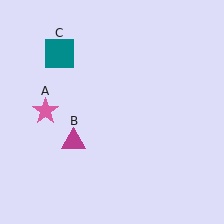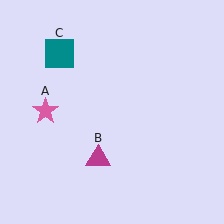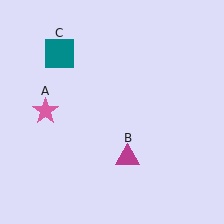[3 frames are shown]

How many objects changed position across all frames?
1 object changed position: magenta triangle (object B).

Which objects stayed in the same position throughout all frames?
Pink star (object A) and teal square (object C) remained stationary.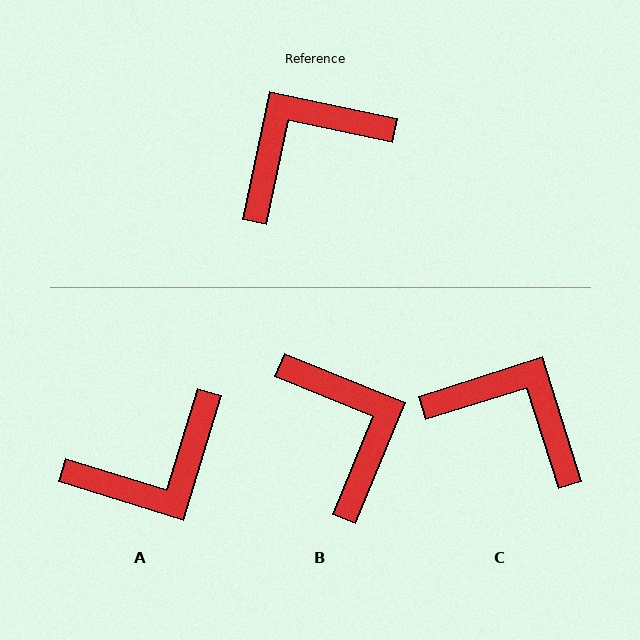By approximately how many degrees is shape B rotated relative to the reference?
Approximately 100 degrees clockwise.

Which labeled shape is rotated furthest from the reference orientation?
A, about 175 degrees away.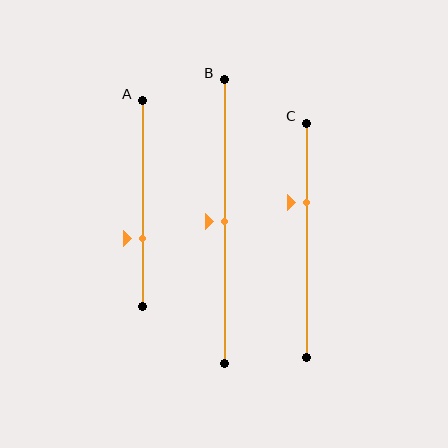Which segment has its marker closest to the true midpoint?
Segment B has its marker closest to the true midpoint.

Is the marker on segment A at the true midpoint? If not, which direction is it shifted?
No, the marker on segment A is shifted downward by about 17% of the segment length.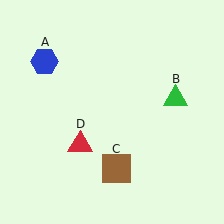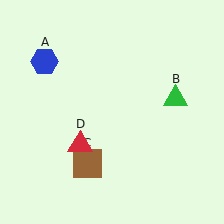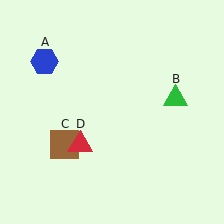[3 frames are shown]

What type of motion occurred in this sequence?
The brown square (object C) rotated clockwise around the center of the scene.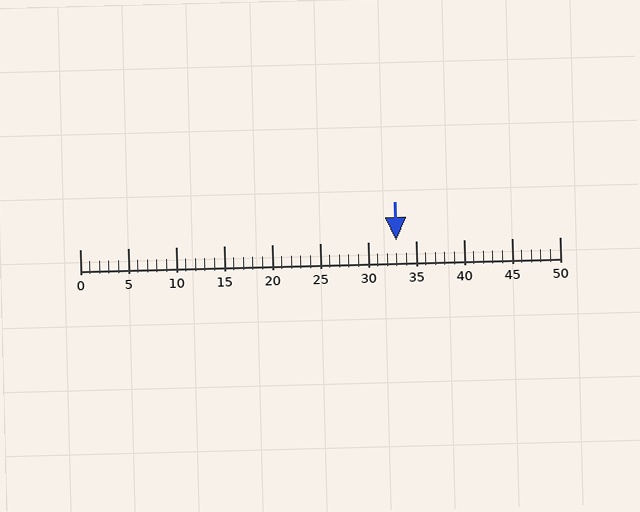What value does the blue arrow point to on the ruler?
The blue arrow points to approximately 33.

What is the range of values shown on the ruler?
The ruler shows values from 0 to 50.